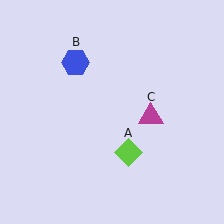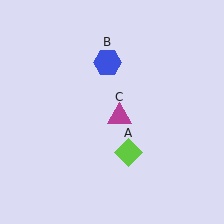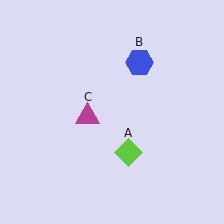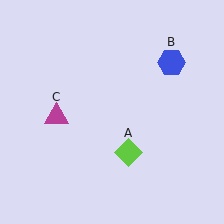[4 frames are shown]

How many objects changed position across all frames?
2 objects changed position: blue hexagon (object B), magenta triangle (object C).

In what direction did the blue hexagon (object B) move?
The blue hexagon (object B) moved right.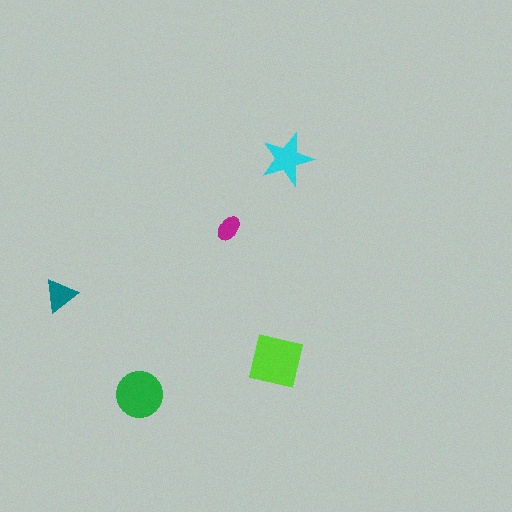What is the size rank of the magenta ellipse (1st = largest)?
5th.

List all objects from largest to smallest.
The lime square, the green circle, the cyan star, the teal triangle, the magenta ellipse.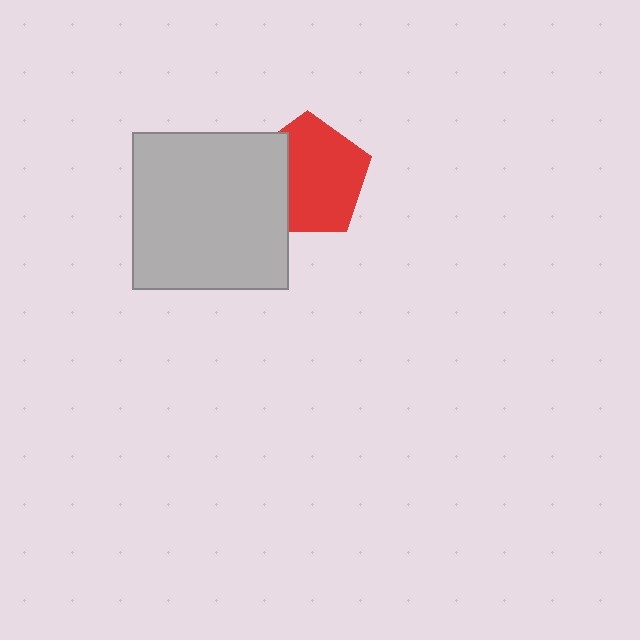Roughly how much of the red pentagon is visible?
Most of it is visible (roughly 70%).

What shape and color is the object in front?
The object in front is a light gray square.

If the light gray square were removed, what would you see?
You would see the complete red pentagon.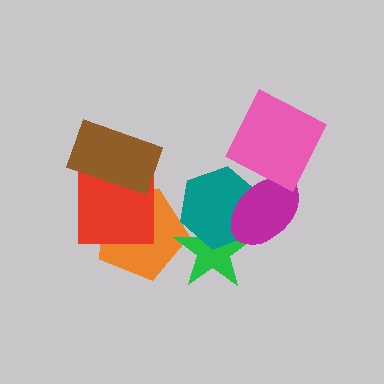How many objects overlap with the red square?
2 objects overlap with the red square.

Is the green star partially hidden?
Yes, it is partially covered by another shape.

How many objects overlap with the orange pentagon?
3 objects overlap with the orange pentagon.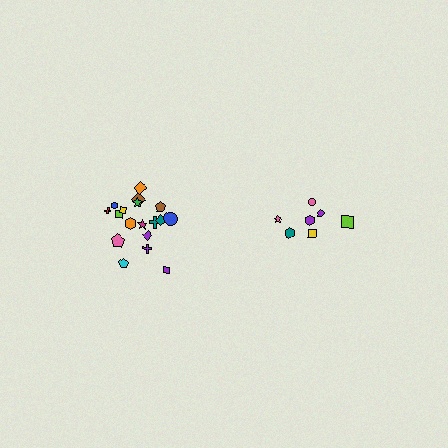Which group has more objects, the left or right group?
The left group.